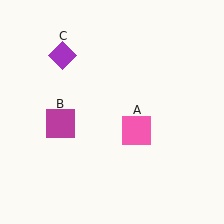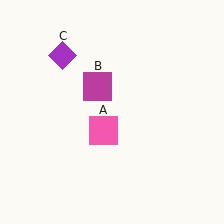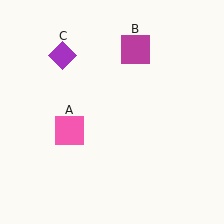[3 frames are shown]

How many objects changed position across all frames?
2 objects changed position: pink square (object A), magenta square (object B).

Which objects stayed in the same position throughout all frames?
Purple diamond (object C) remained stationary.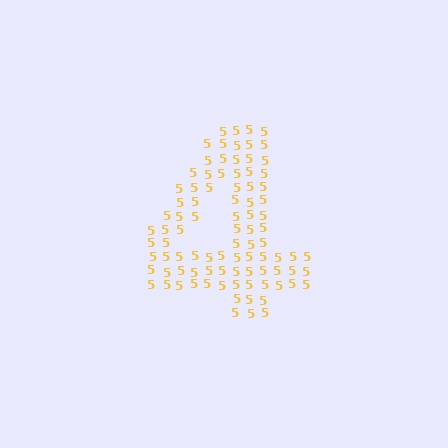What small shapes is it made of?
It is made of small digit 5's.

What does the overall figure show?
The overall figure shows the digit 4.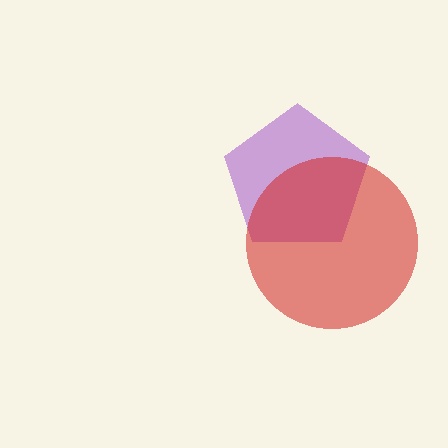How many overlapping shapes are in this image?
There are 2 overlapping shapes in the image.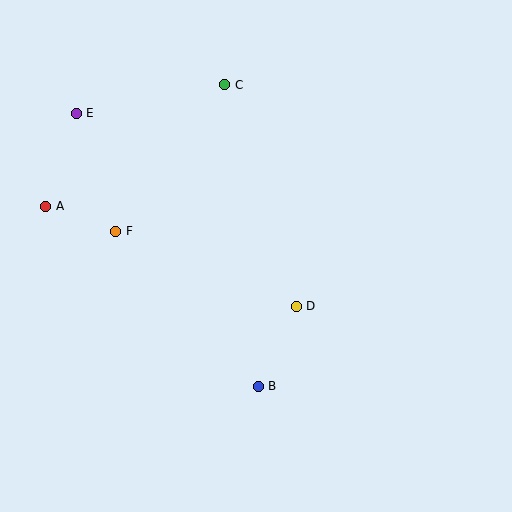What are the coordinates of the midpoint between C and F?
The midpoint between C and F is at (170, 158).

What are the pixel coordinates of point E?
Point E is at (76, 113).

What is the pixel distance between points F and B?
The distance between F and B is 210 pixels.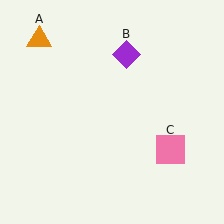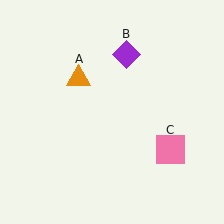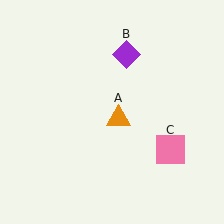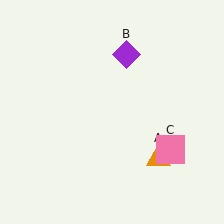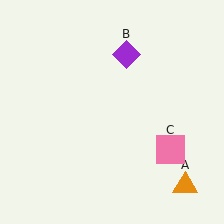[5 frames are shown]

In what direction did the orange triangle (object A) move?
The orange triangle (object A) moved down and to the right.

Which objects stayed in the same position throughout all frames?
Purple diamond (object B) and pink square (object C) remained stationary.